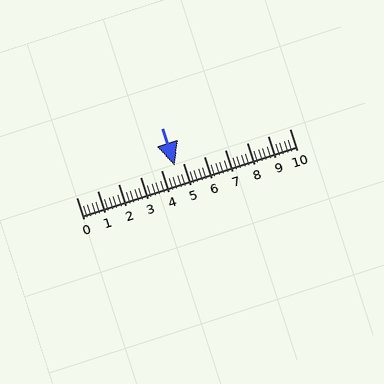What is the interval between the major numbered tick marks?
The major tick marks are spaced 1 units apart.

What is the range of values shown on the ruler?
The ruler shows values from 0 to 10.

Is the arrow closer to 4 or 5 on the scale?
The arrow is closer to 5.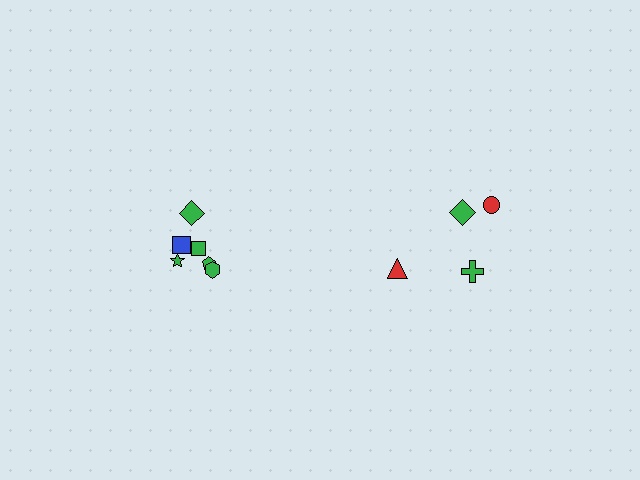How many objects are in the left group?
There are 6 objects.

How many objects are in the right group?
There are 4 objects.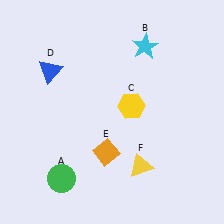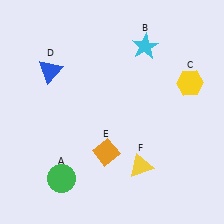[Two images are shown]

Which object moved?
The yellow hexagon (C) moved right.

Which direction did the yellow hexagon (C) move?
The yellow hexagon (C) moved right.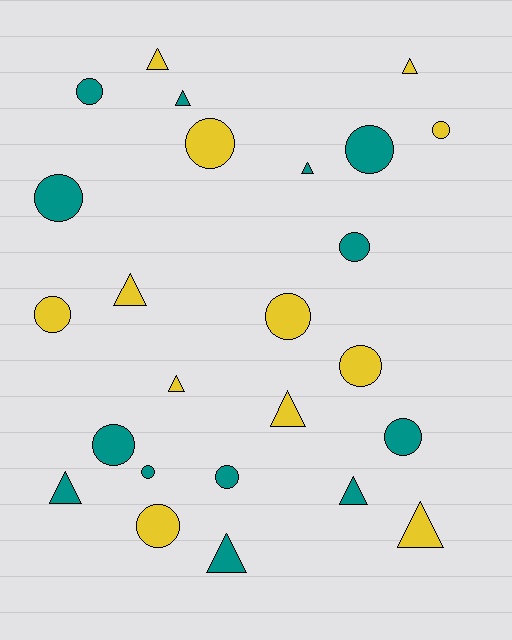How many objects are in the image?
There are 25 objects.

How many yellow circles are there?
There are 6 yellow circles.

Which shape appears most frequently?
Circle, with 14 objects.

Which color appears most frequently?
Teal, with 13 objects.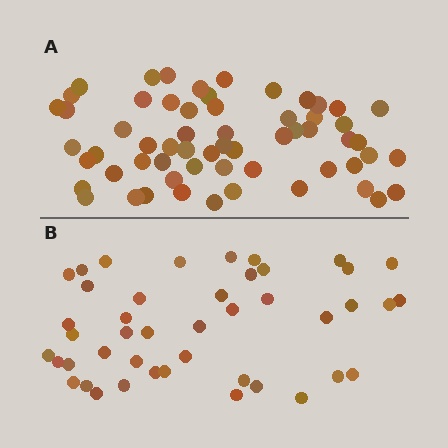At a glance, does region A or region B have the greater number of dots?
Region A (the top region) has more dots.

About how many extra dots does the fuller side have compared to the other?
Region A has approximately 15 more dots than region B.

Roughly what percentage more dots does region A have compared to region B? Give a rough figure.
About 35% more.